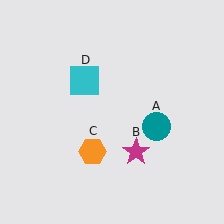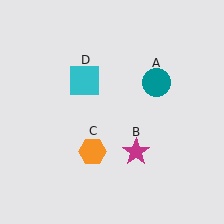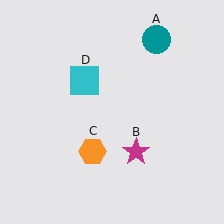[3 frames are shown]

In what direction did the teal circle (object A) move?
The teal circle (object A) moved up.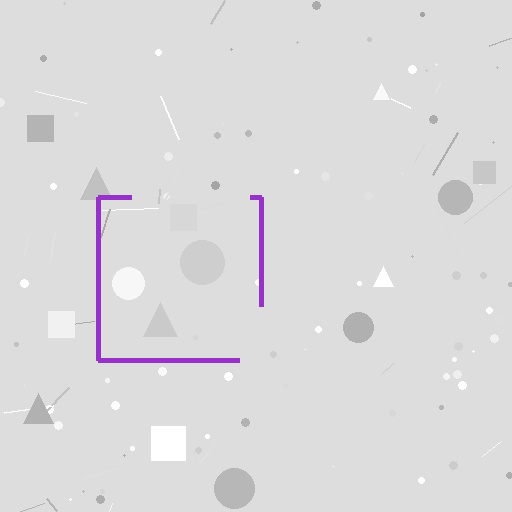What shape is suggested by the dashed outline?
The dashed outline suggests a square.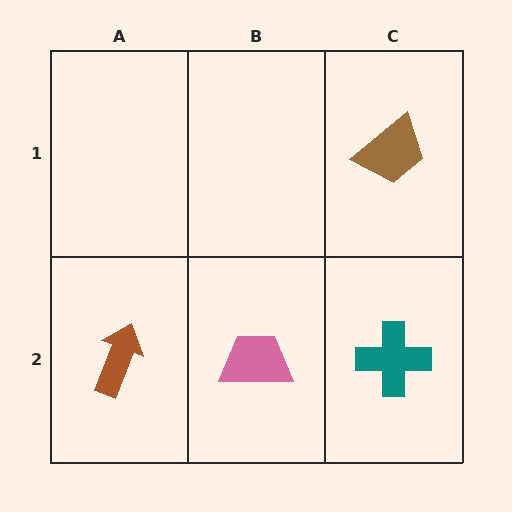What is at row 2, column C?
A teal cross.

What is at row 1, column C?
A brown trapezoid.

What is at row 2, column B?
A pink trapezoid.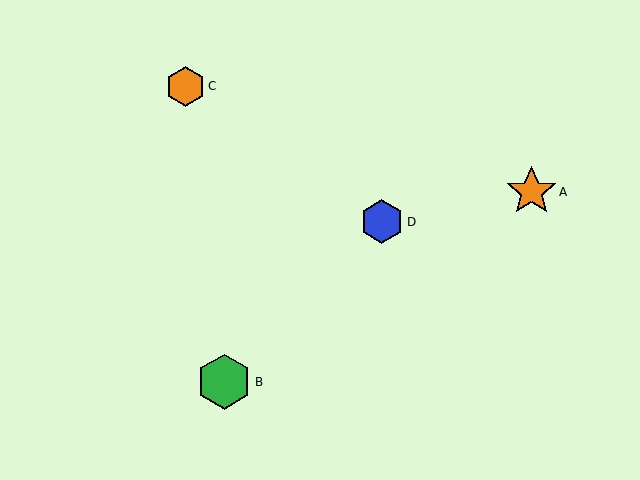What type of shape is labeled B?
Shape B is a green hexagon.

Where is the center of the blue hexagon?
The center of the blue hexagon is at (382, 222).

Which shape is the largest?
The green hexagon (labeled B) is the largest.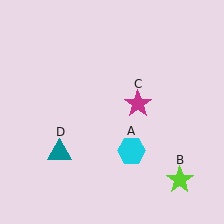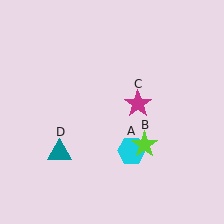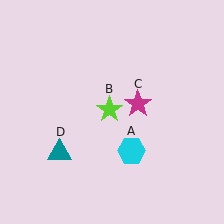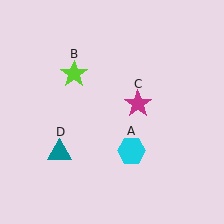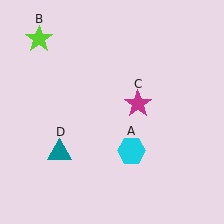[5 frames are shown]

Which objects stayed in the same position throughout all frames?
Cyan hexagon (object A) and magenta star (object C) and teal triangle (object D) remained stationary.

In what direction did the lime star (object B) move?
The lime star (object B) moved up and to the left.